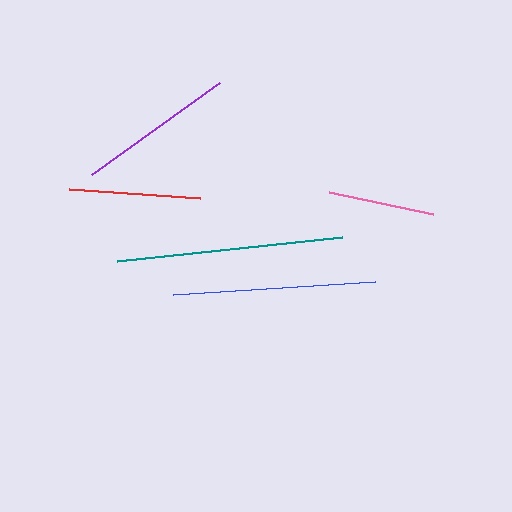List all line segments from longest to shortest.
From longest to shortest: teal, blue, purple, red, pink.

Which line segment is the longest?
The teal line is the longest at approximately 226 pixels.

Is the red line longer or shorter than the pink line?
The red line is longer than the pink line.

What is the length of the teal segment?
The teal segment is approximately 226 pixels long.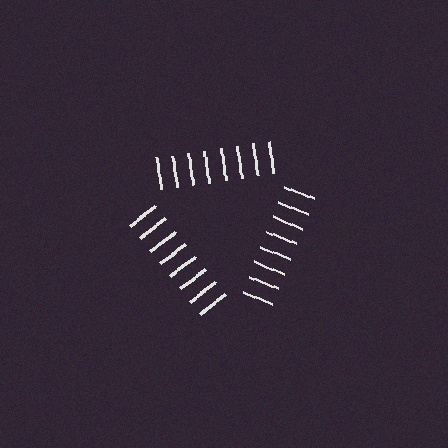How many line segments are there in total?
24 — 8 along each of the 3 edges.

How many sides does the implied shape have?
3 sides — the line-ends trace a triangle.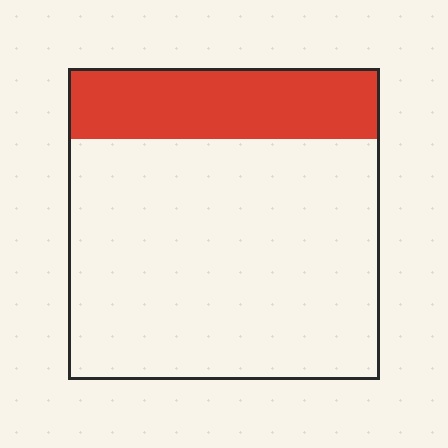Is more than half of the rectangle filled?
No.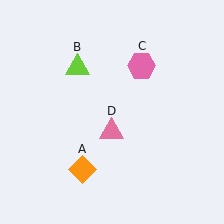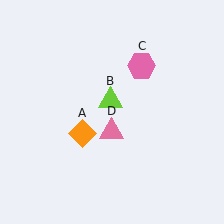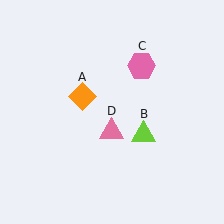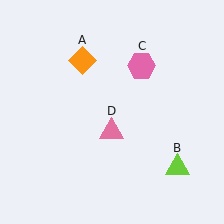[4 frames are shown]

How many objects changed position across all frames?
2 objects changed position: orange diamond (object A), lime triangle (object B).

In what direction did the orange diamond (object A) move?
The orange diamond (object A) moved up.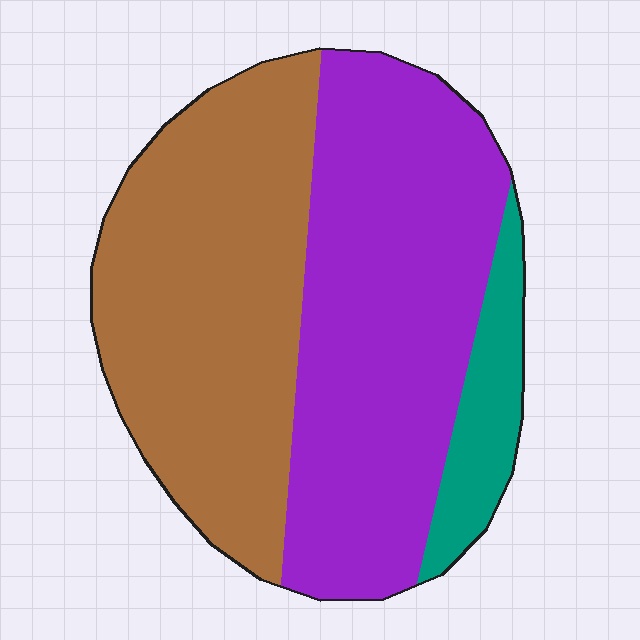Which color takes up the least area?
Teal, at roughly 10%.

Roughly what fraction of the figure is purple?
Purple takes up between a third and a half of the figure.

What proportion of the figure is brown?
Brown covers around 45% of the figure.